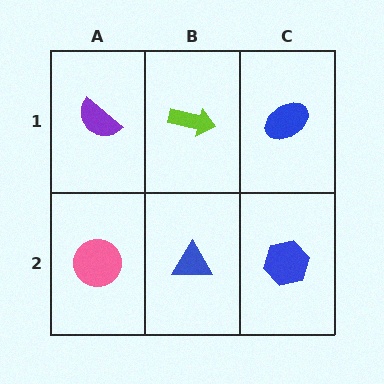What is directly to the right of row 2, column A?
A blue triangle.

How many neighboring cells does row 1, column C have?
2.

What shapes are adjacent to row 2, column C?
A blue ellipse (row 1, column C), a blue triangle (row 2, column B).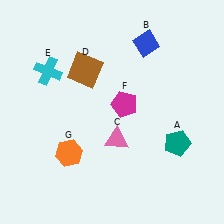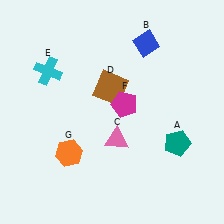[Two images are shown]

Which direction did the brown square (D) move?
The brown square (D) moved right.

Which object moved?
The brown square (D) moved right.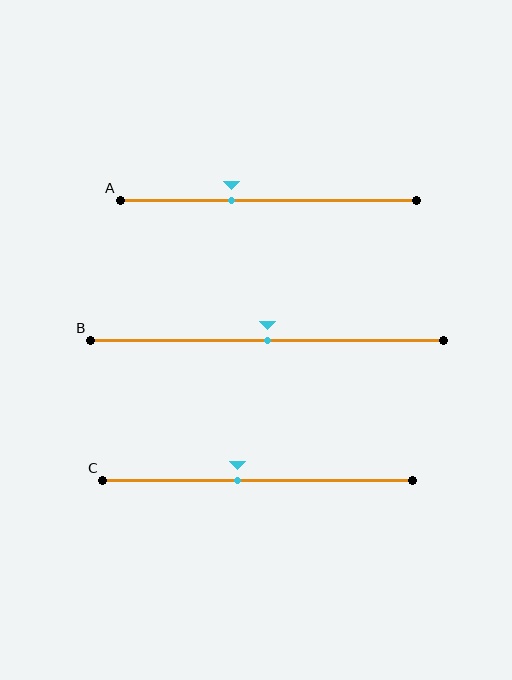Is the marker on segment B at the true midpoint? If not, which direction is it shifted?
Yes, the marker on segment B is at the true midpoint.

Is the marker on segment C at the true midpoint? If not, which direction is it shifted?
No, the marker on segment C is shifted to the left by about 6% of the segment length.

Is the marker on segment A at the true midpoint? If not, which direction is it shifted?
No, the marker on segment A is shifted to the left by about 13% of the segment length.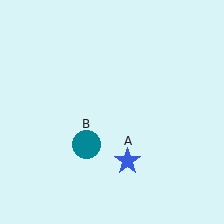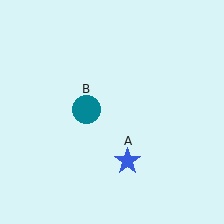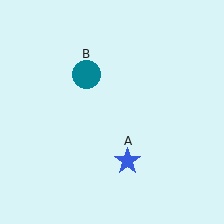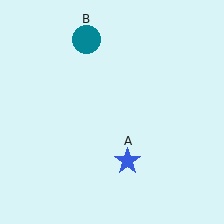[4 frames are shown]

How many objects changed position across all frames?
1 object changed position: teal circle (object B).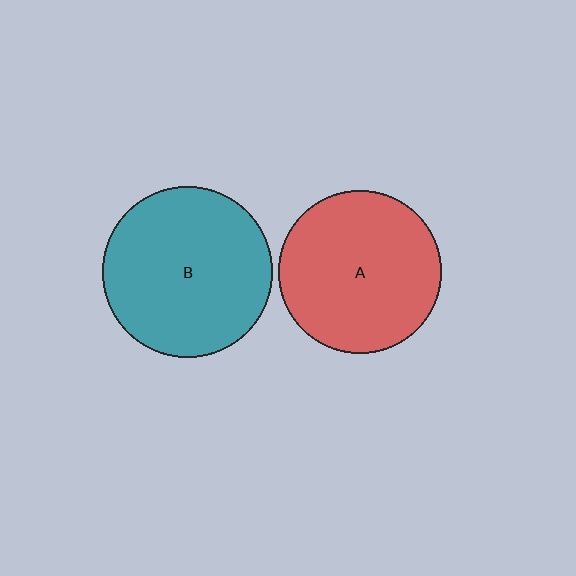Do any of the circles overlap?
No, none of the circles overlap.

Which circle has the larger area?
Circle B (teal).